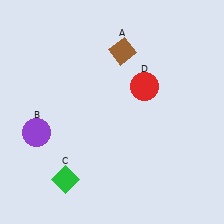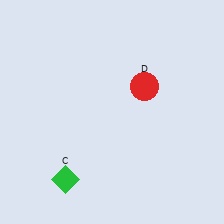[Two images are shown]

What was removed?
The brown diamond (A), the purple circle (B) were removed in Image 2.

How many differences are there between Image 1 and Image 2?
There are 2 differences between the two images.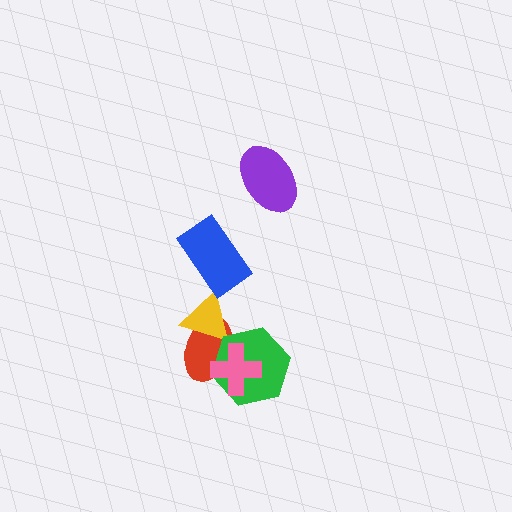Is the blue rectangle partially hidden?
No, no other shape covers it.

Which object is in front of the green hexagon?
The pink cross is in front of the green hexagon.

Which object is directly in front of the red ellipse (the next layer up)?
The yellow triangle is directly in front of the red ellipse.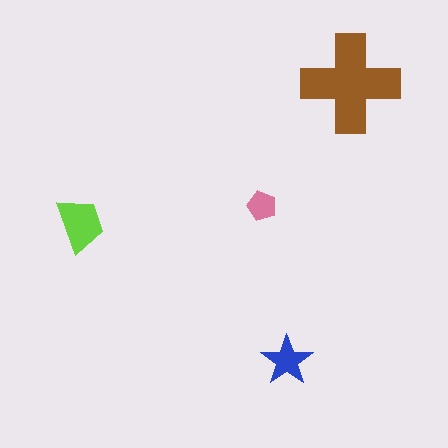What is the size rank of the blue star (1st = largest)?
3rd.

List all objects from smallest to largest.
The pink pentagon, the blue star, the lime trapezoid, the brown cross.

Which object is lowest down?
The blue star is bottommost.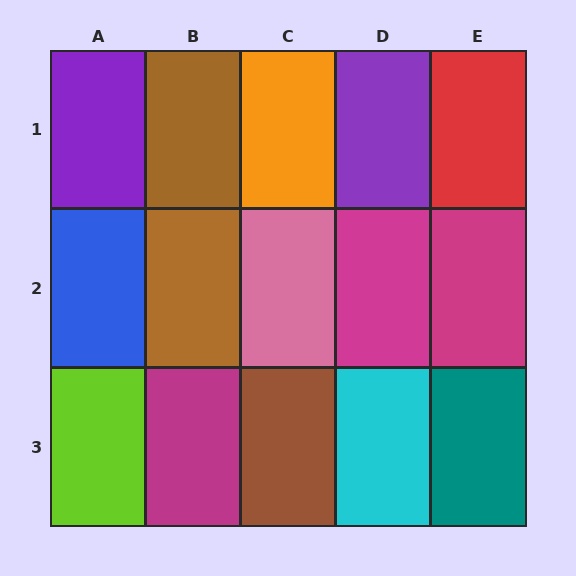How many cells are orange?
1 cell is orange.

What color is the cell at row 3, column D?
Cyan.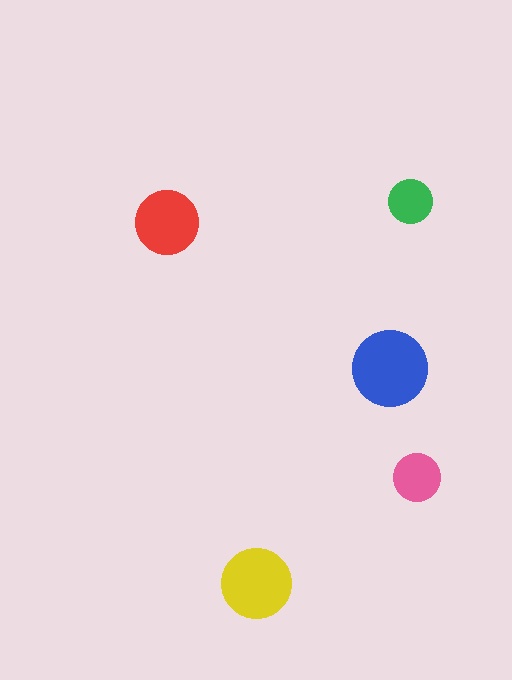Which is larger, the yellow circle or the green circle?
The yellow one.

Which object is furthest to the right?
The pink circle is rightmost.